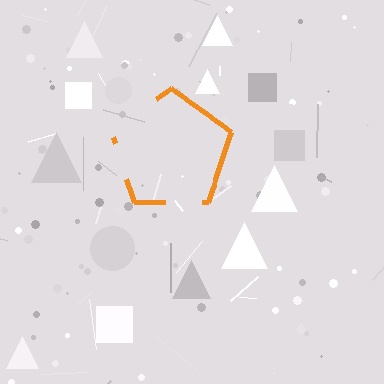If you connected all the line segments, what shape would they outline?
They would outline a pentagon.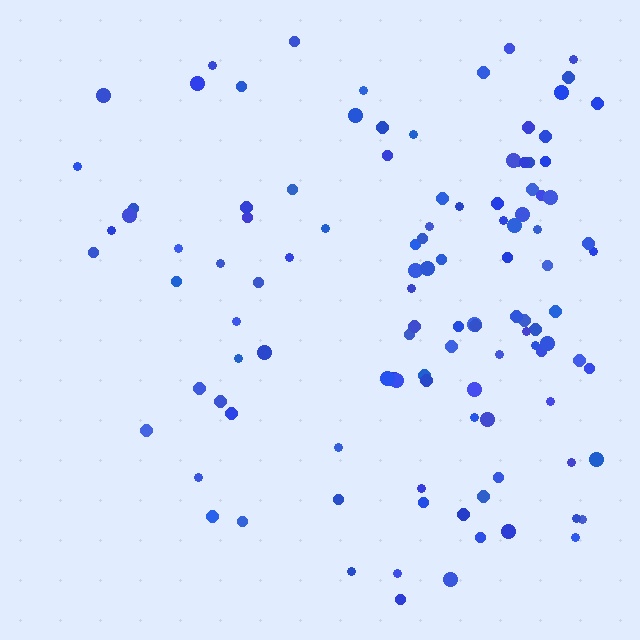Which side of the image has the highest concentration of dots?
The right.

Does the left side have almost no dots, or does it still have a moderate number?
Still a moderate number, just noticeably fewer than the right.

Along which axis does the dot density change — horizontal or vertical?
Horizontal.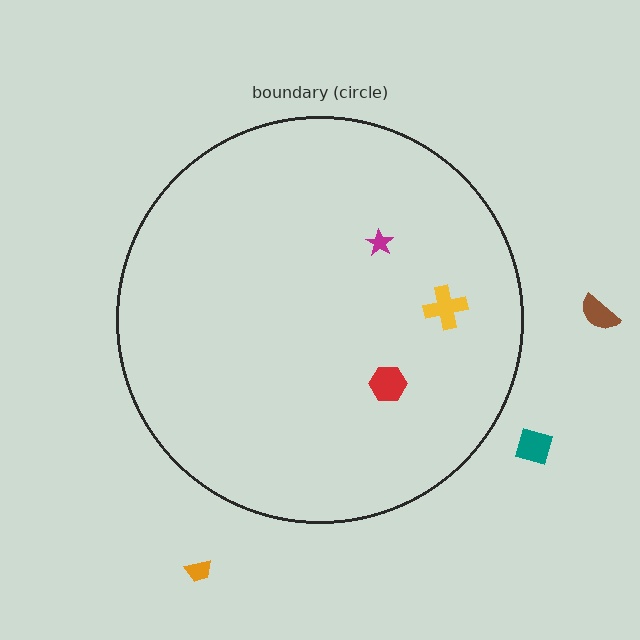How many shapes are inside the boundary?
3 inside, 3 outside.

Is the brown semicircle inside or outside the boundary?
Outside.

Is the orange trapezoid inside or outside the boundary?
Outside.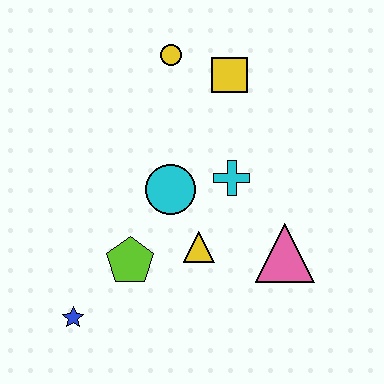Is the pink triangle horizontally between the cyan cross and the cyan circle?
No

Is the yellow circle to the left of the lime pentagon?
No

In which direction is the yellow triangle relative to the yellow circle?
The yellow triangle is below the yellow circle.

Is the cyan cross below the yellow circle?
Yes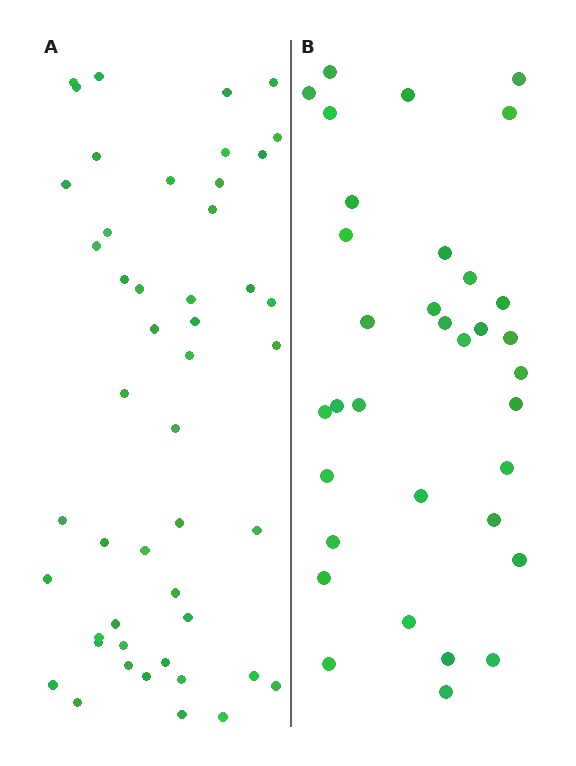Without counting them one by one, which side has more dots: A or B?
Region A (the left region) has more dots.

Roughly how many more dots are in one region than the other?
Region A has approximately 15 more dots than region B.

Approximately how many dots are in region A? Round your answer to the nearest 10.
About 50 dots. (The exact count is 48, which rounds to 50.)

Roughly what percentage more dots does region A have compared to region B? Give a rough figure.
About 40% more.